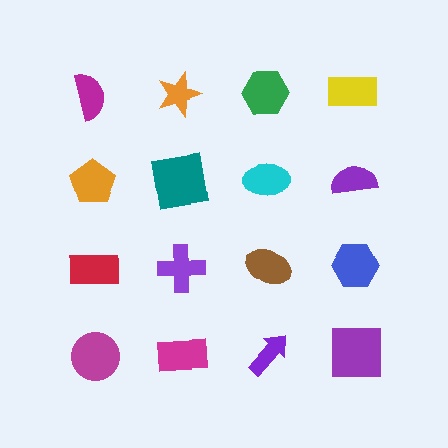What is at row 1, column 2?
An orange star.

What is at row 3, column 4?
A blue hexagon.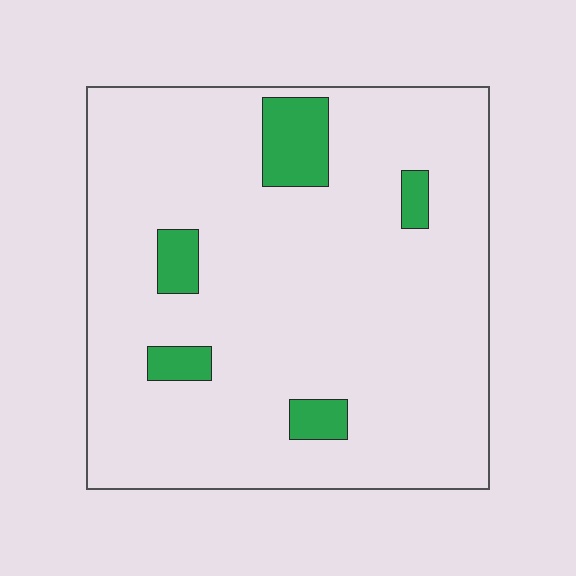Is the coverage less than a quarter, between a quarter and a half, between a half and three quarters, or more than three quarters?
Less than a quarter.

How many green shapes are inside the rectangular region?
5.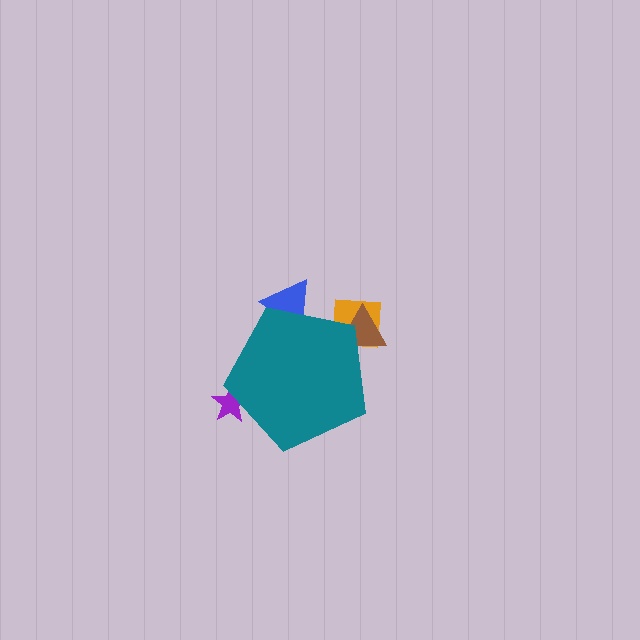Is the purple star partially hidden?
Yes, the purple star is partially hidden behind the teal pentagon.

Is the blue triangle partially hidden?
Yes, the blue triangle is partially hidden behind the teal pentagon.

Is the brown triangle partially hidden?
Yes, the brown triangle is partially hidden behind the teal pentagon.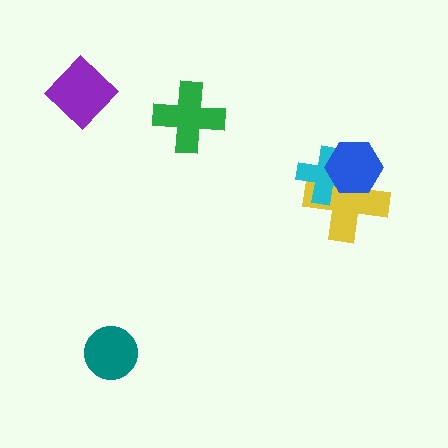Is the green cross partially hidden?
No, no other shape covers it.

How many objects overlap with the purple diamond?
0 objects overlap with the purple diamond.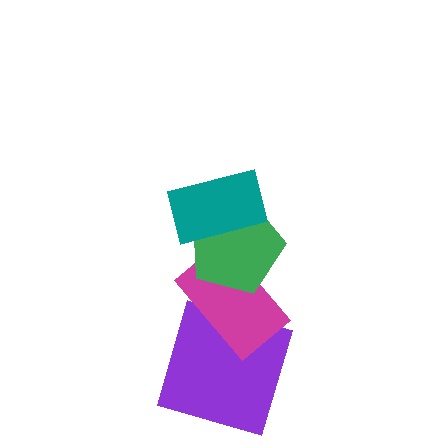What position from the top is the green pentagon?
The green pentagon is 2nd from the top.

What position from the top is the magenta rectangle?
The magenta rectangle is 3rd from the top.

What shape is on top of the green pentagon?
The teal rectangle is on top of the green pentagon.